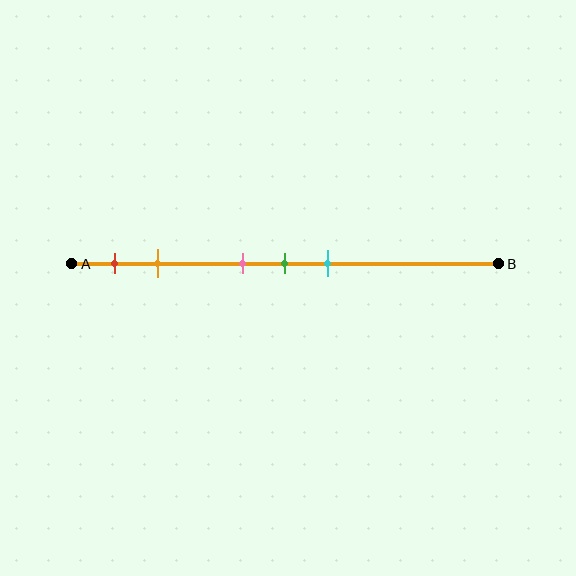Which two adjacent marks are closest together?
The pink and green marks are the closest adjacent pair.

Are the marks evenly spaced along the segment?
No, the marks are not evenly spaced.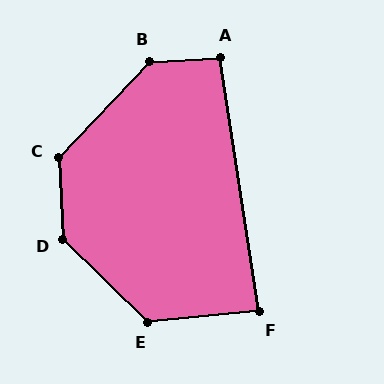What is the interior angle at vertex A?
Approximately 96 degrees (obtuse).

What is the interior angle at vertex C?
Approximately 134 degrees (obtuse).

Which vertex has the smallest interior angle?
F, at approximately 87 degrees.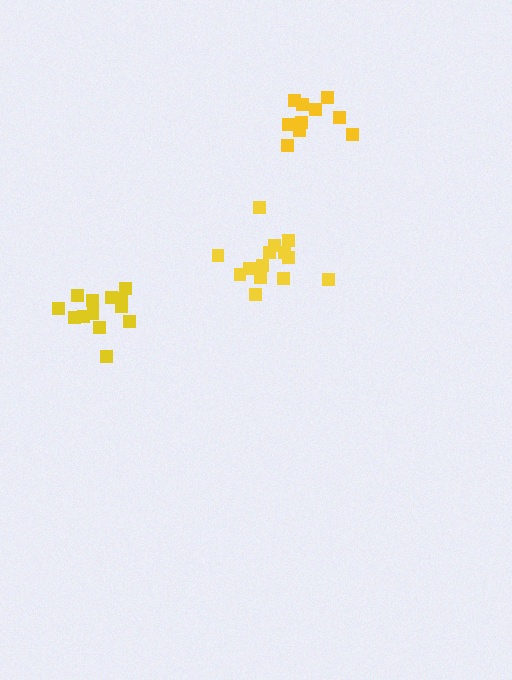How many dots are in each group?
Group 1: 14 dots, Group 2: 10 dots, Group 3: 13 dots (37 total).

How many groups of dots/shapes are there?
There are 3 groups.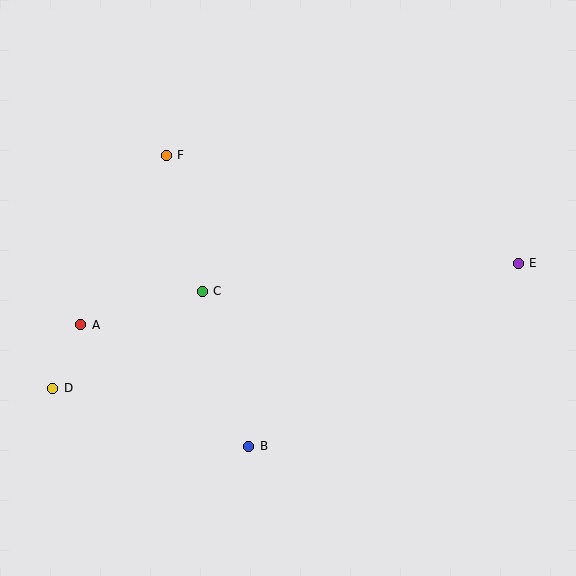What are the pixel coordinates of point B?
Point B is at (249, 446).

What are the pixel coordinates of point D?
Point D is at (53, 388).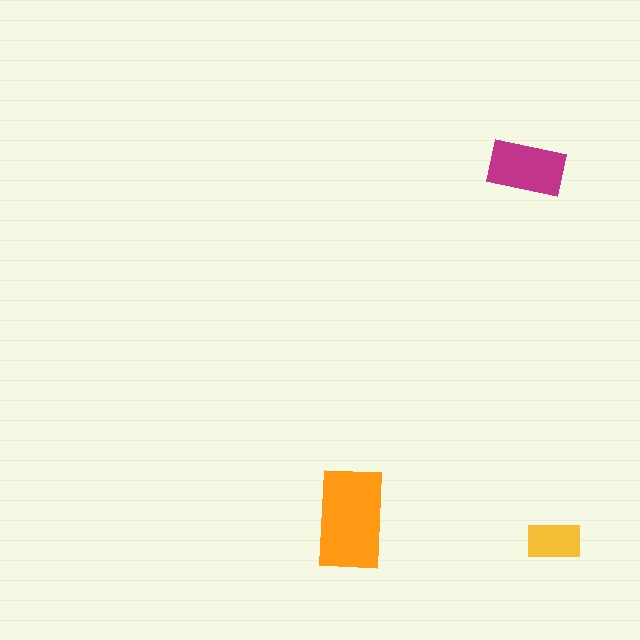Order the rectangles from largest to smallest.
the orange one, the magenta one, the yellow one.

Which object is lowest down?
The yellow rectangle is bottommost.